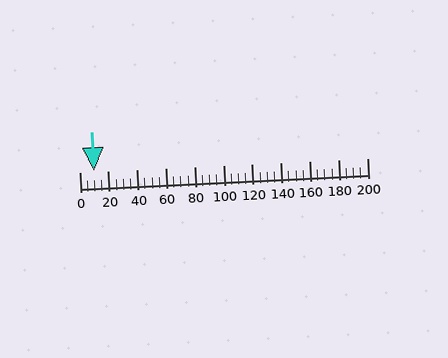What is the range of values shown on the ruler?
The ruler shows values from 0 to 200.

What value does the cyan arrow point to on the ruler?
The cyan arrow points to approximately 10.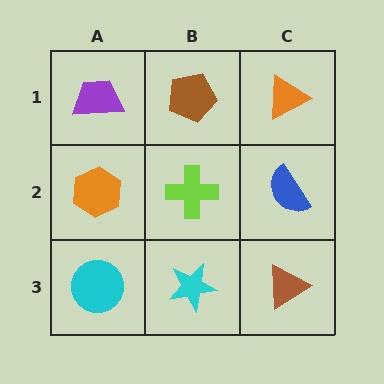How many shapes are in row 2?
3 shapes.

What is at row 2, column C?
A blue semicircle.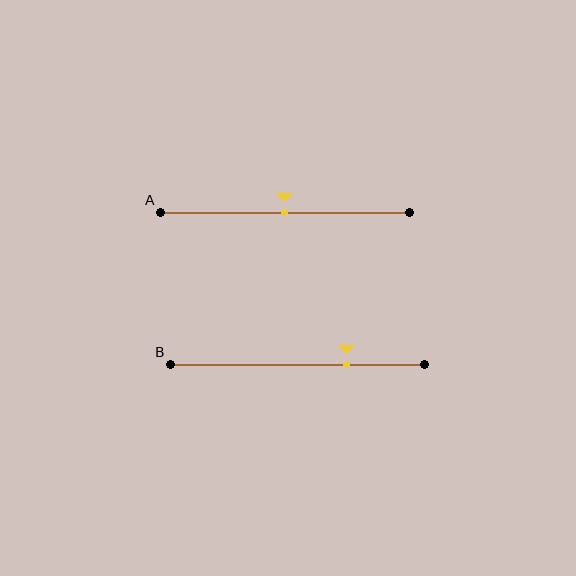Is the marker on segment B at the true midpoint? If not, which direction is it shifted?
No, the marker on segment B is shifted to the right by about 19% of the segment length.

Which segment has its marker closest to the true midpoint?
Segment A has its marker closest to the true midpoint.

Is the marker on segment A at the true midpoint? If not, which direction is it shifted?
Yes, the marker on segment A is at the true midpoint.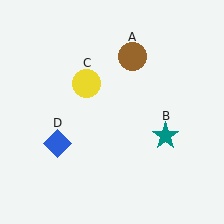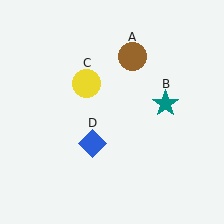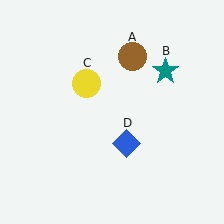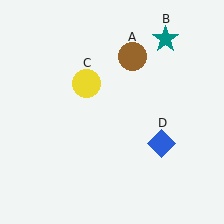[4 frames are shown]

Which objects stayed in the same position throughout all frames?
Brown circle (object A) and yellow circle (object C) remained stationary.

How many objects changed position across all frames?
2 objects changed position: teal star (object B), blue diamond (object D).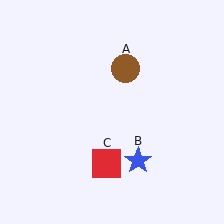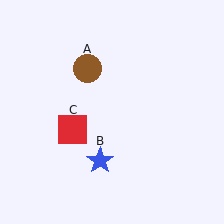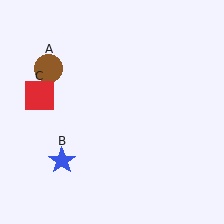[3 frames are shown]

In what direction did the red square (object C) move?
The red square (object C) moved up and to the left.